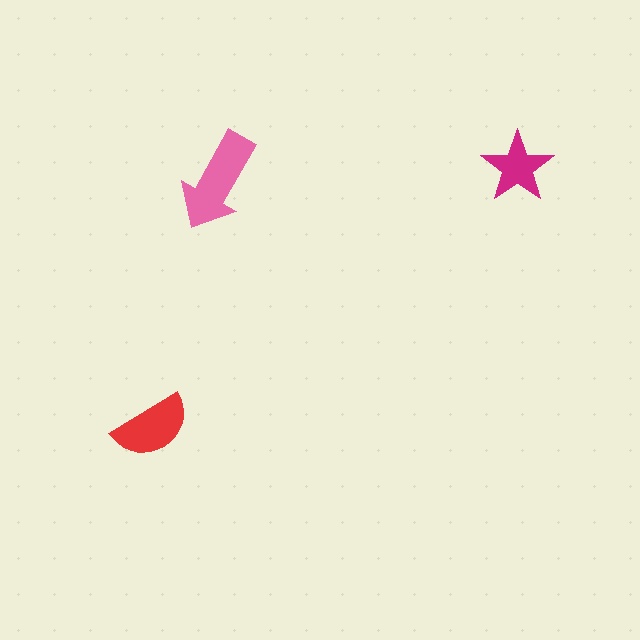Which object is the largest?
The pink arrow.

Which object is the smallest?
The magenta star.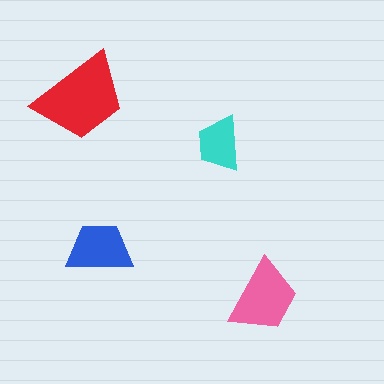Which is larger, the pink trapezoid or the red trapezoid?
The red one.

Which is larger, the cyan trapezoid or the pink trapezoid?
The pink one.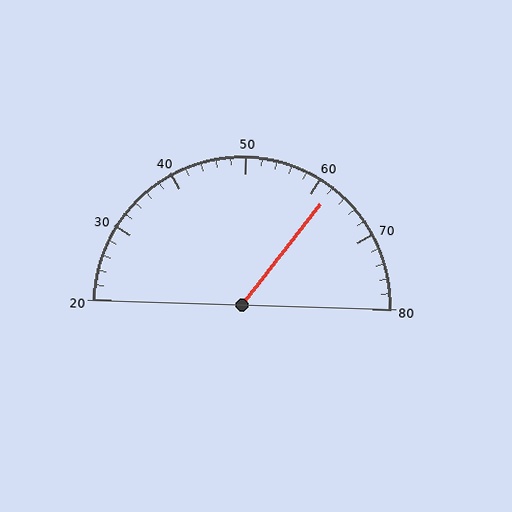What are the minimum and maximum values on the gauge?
The gauge ranges from 20 to 80.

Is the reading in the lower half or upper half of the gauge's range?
The reading is in the upper half of the range (20 to 80).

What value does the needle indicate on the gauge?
The needle indicates approximately 62.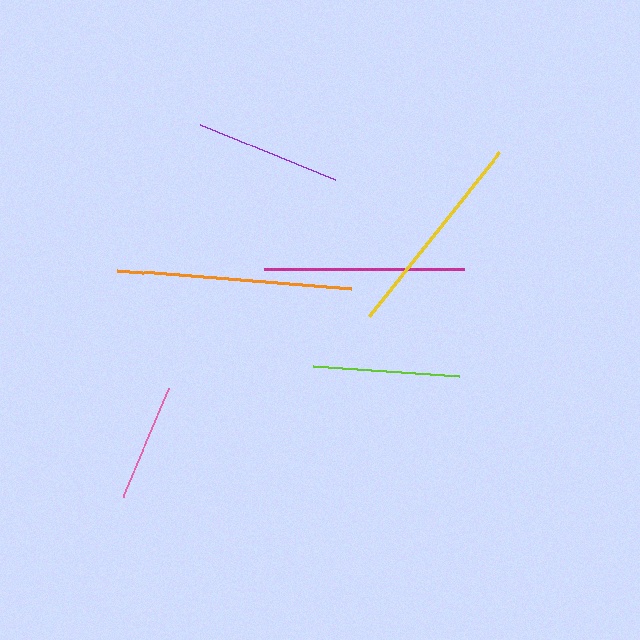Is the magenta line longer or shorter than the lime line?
The magenta line is longer than the lime line.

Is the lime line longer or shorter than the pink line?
The lime line is longer than the pink line.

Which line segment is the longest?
The orange line is the longest at approximately 235 pixels.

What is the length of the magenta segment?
The magenta segment is approximately 200 pixels long.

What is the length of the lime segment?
The lime segment is approximately 147 pixels long.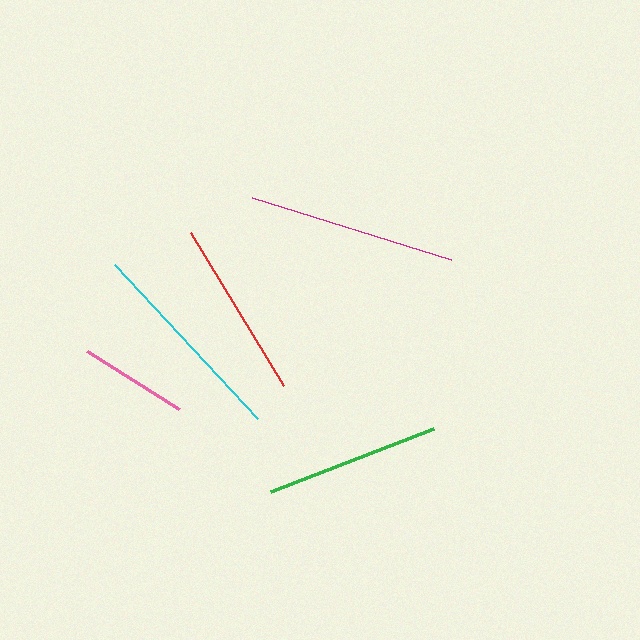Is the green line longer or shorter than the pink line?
The green line is longer than the pink line.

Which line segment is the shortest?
The pink line is the shortest at approximately 108 pixels.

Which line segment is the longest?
The cyan line is the longest at approximately 210 pixels.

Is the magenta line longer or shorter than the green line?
The magenta line is longer than the green line.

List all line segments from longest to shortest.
From longest to shortest: cyan, magenta, red, green, pink.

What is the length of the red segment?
The red segment is approximately 180 pixels long.